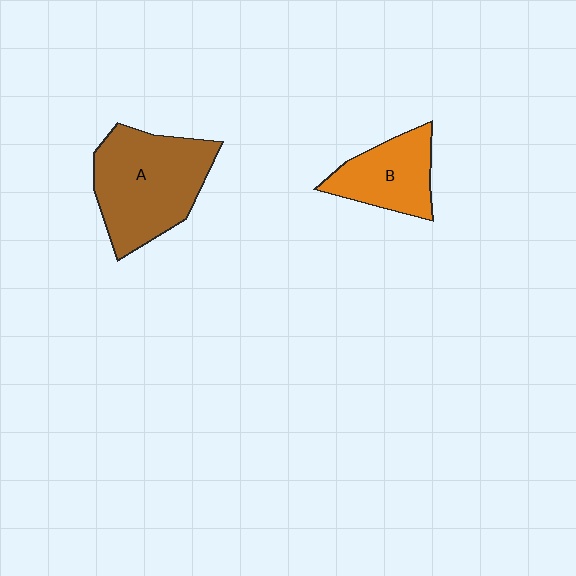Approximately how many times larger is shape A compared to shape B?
Approximately 1.7 times.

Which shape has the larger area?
Shape A (brown).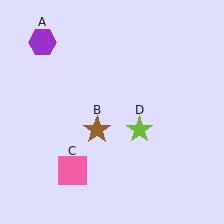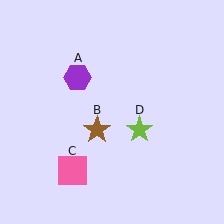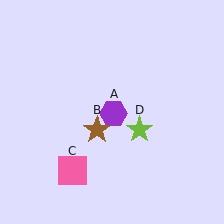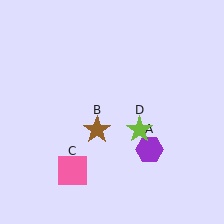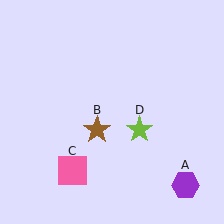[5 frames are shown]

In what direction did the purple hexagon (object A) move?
The purple hexagon (object A) moved down and to the right.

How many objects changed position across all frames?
1 object changed position: purple hexagon (object A).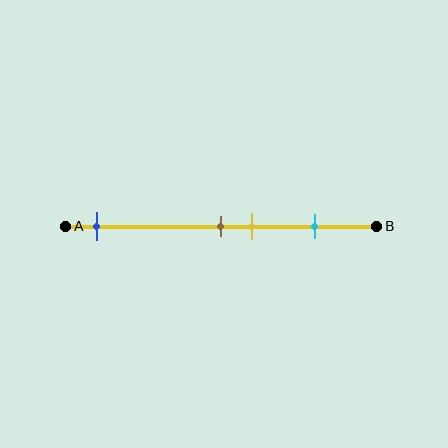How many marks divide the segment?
There are 4 marks dividing the segment.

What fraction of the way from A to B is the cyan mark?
The cyan mark is approximately 80% (0.8) of the way from A to B.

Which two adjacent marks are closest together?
The brown and yellow marks are the closest adjacent pair.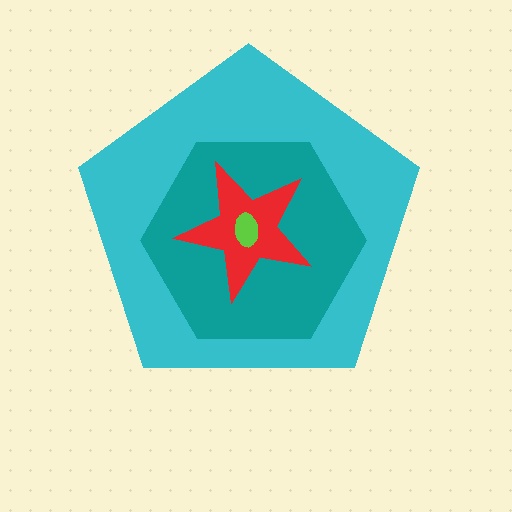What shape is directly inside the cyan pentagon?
The teal hexagon.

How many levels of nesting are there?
4.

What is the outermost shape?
The cyan pentagon.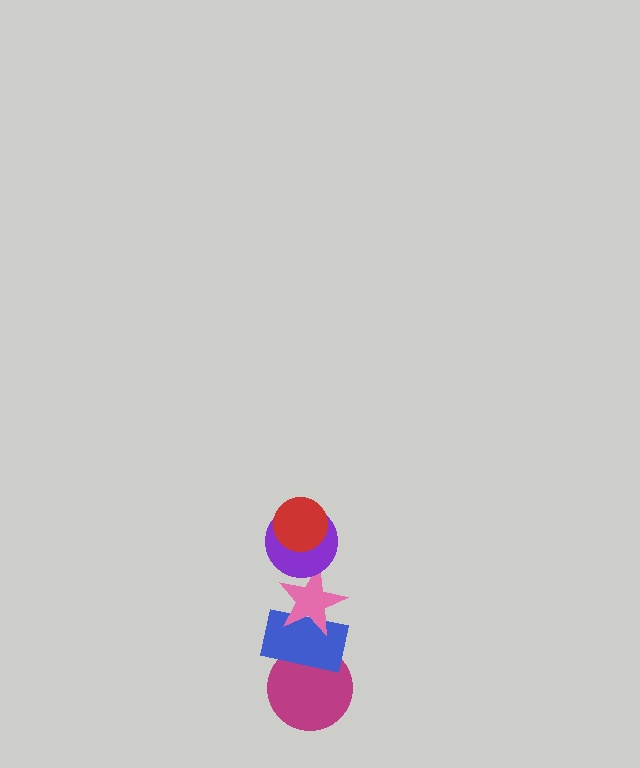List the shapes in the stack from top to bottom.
From top to bottom: the red circle, the purple circle, the pink star, the blue rectangle, the magenta circle.